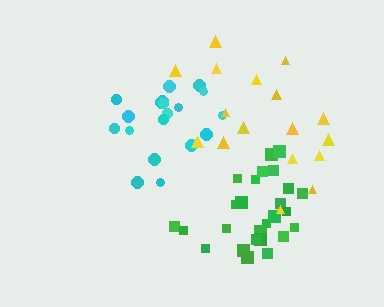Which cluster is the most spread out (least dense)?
Yellow.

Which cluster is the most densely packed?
Cyan.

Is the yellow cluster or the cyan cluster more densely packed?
Cyan.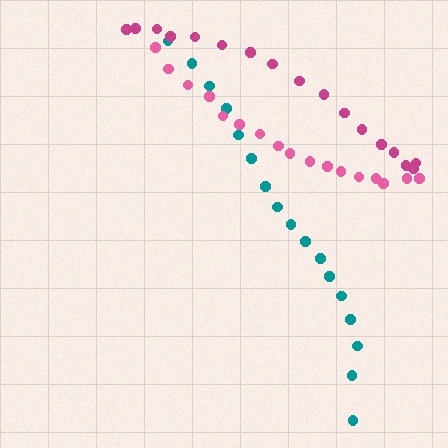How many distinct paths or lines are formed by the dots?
There are 3 distinct paths.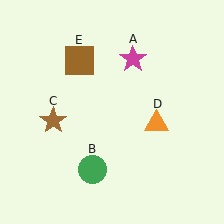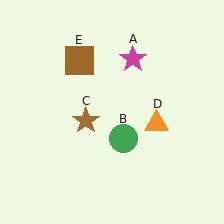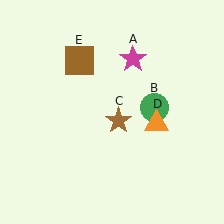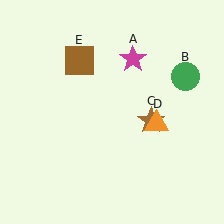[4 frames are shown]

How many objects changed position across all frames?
2 objects changed position: green circle (object B), brown star (object C).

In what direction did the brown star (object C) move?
The brown star (object C) moved right.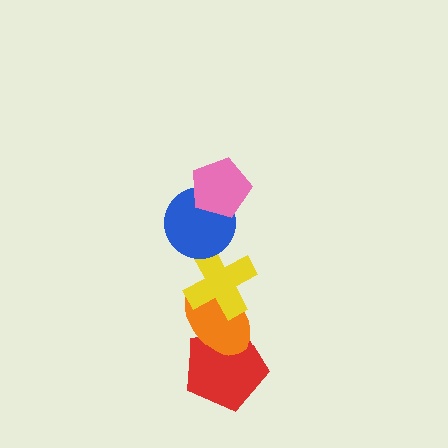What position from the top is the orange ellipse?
The orange ellipse is 4th from the top.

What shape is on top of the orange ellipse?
The yellow cross is on top of the orange ellipse.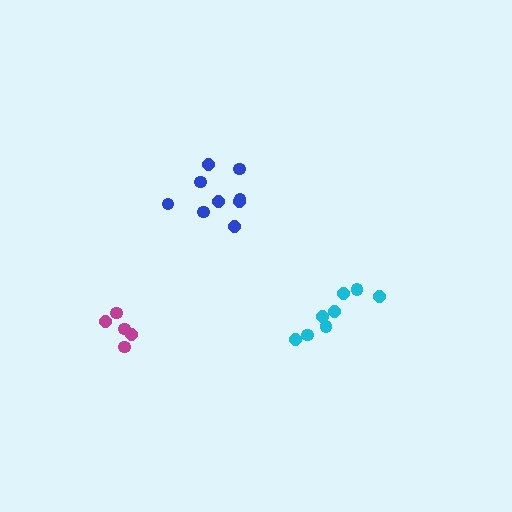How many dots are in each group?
Group 1: 8 dots, Group 2: 5 dots, Group 3: 9 dots (22 total).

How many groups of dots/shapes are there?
There are 3 groups.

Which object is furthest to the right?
The cyan cluster is rightmost.